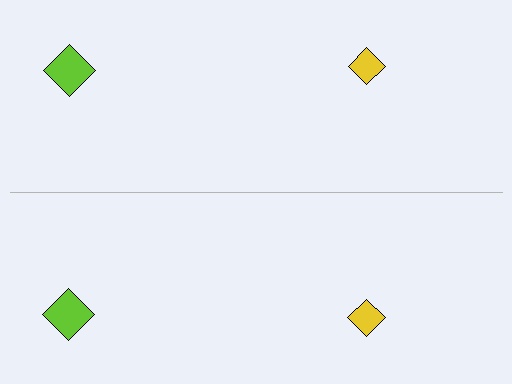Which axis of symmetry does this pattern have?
The pattern has a horizontal axis of symmetry running through the center of the image.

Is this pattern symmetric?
Yes, this pattern has bilateral (reflection) symmetry.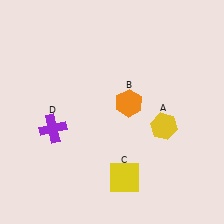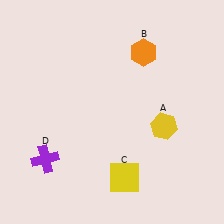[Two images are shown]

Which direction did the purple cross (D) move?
The purple cross (D) moved down.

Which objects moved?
The objects that moved are: the orange hexagon (B), the purple cross (D).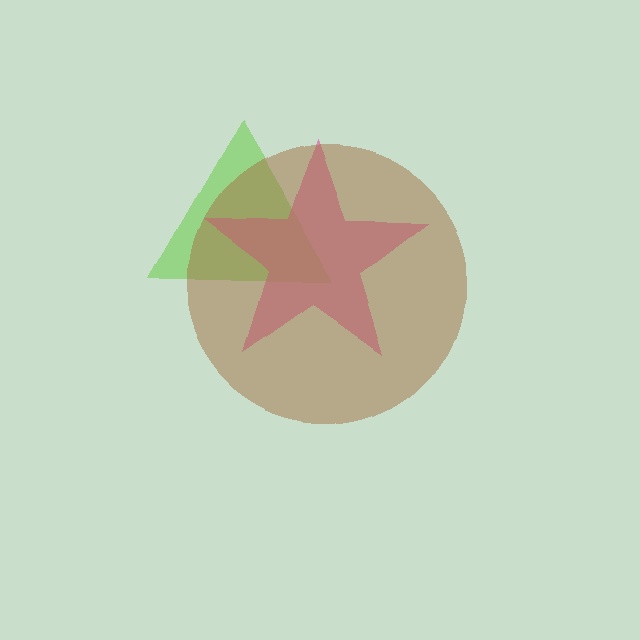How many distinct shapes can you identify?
There are 3 distinct shapes: a lime triangle, a pink star, a brown circle.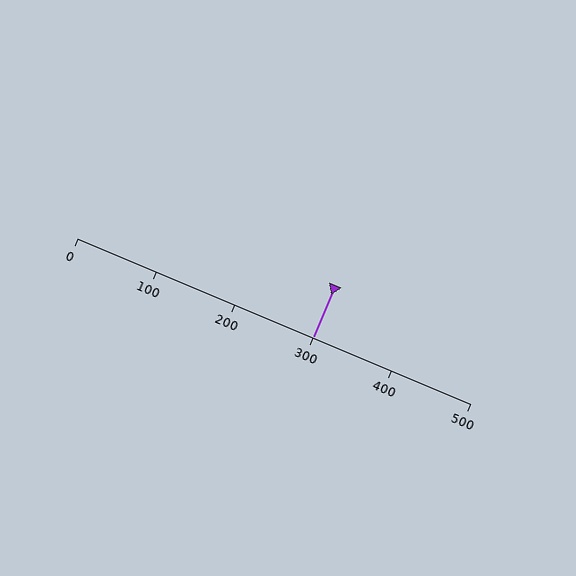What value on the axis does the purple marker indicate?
The marker indicates approximately 300.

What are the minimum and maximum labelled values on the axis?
The axis runs from 0 to 500.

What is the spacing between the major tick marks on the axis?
The major ticks are spaced 100 apart.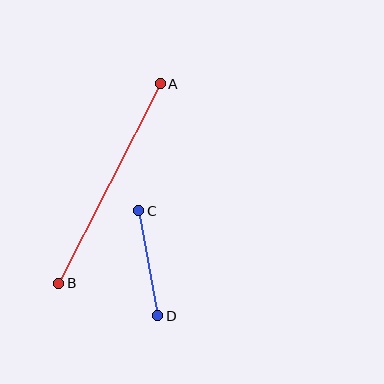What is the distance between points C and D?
The distance is approximately 107 pixels.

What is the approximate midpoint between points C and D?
The midpoint is at approximately (148, 263) pixels.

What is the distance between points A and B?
The distance is approximately 224 pixels.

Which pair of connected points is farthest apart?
Points A and B are farthest apart.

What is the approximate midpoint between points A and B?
The midpoint is at approximately (109, 183) pixels.